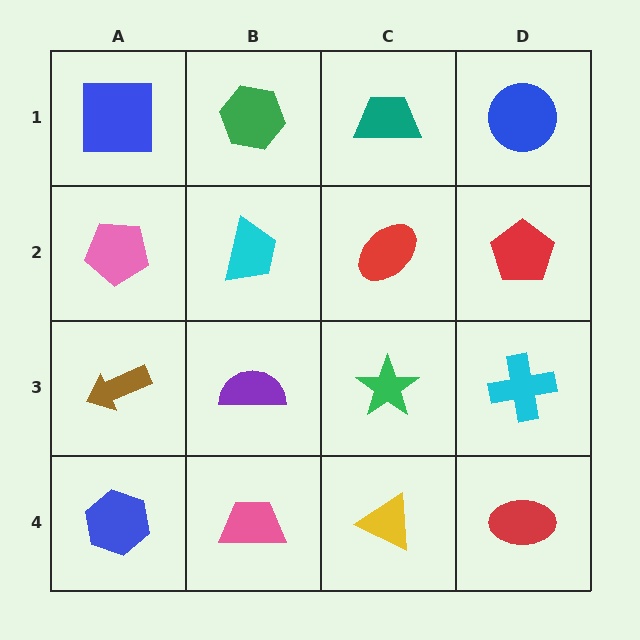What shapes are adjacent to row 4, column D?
A cyan cross (row 3, column D), a yellow triangle (row 4, column C).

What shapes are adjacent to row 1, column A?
A pink pentagon (row 2, column A), a green hexagon (row 1, column B).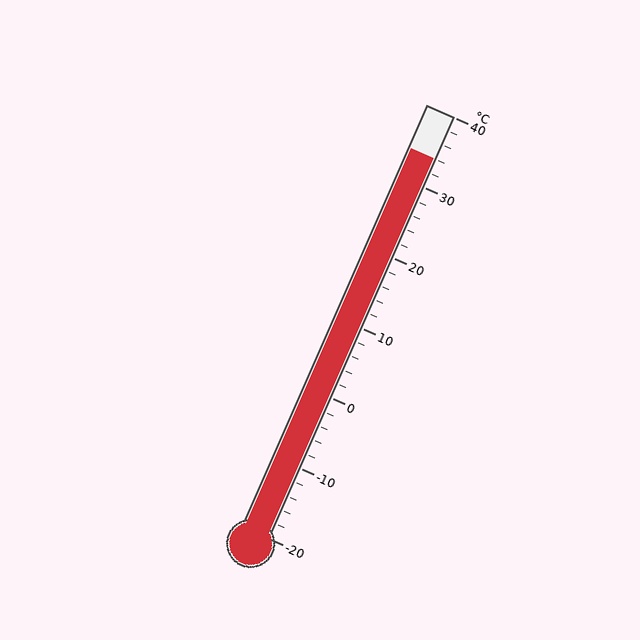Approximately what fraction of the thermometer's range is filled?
The thermometer is filled to approximately 90% of its range.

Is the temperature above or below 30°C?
The temperature is above 30°C.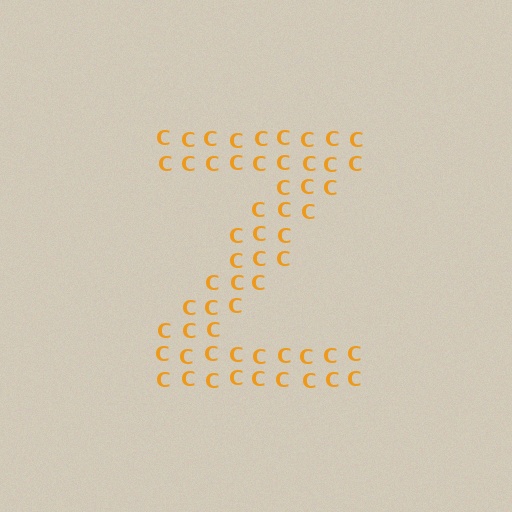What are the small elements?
The small elements are letter C's.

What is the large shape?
The large shape is the letter Z.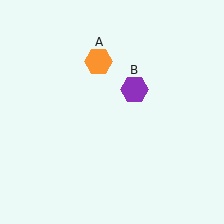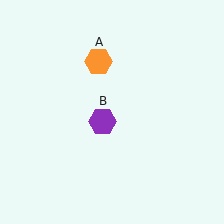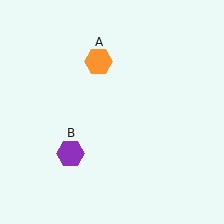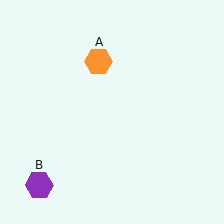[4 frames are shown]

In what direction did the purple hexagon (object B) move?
The purple hexagon (object B) moved down and to the left.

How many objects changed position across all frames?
1 object changed position: purple hexagon (object B).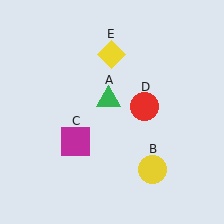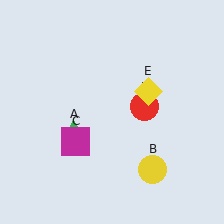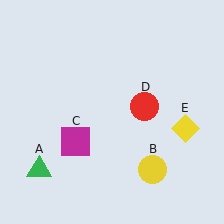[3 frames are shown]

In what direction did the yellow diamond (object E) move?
The yellow diamond (object E) moved down and to the right.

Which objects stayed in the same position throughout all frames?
Yellow circle (object B) and magenta square (object C) and red circle (object D) remained stationary.